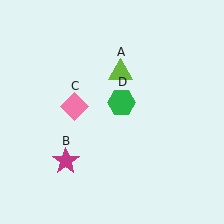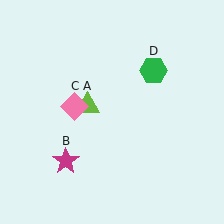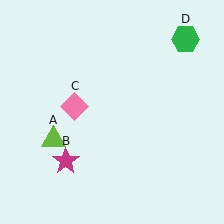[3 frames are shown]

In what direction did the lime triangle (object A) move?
The lime triangle (object A) moved down and to the left.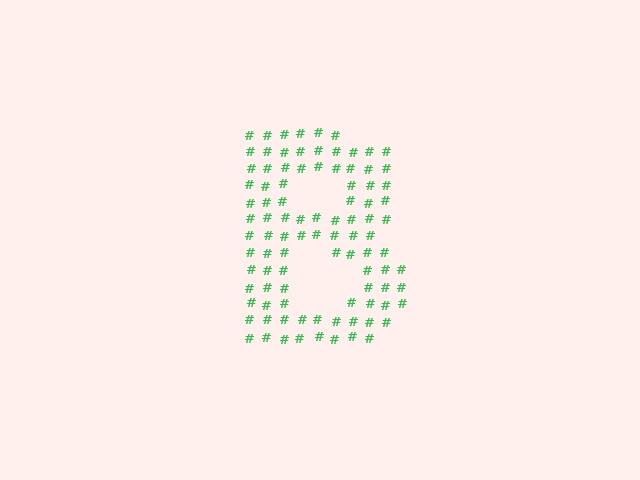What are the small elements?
The small elements are hash symbols.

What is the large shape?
The large shape is the letter B.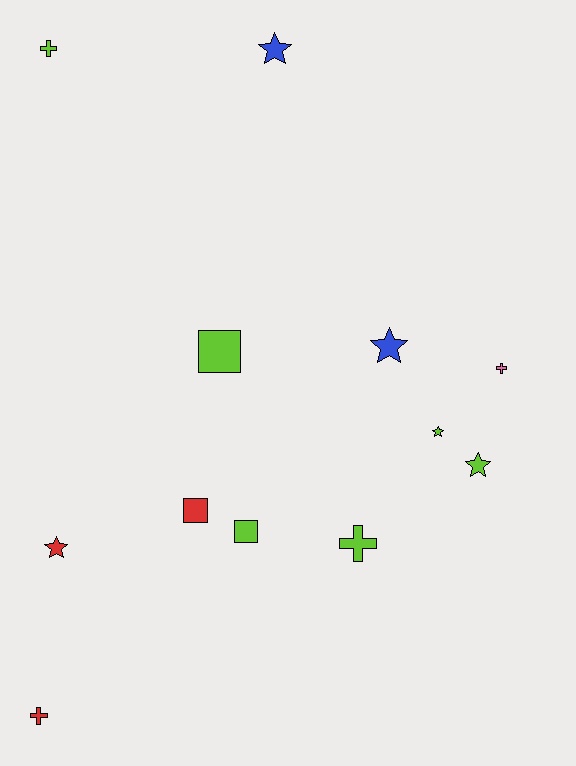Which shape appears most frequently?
Star, with 5 objects.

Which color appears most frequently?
Lime, with 6 objects.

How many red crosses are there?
There is 1 red cross.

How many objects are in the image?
There are 12 objects.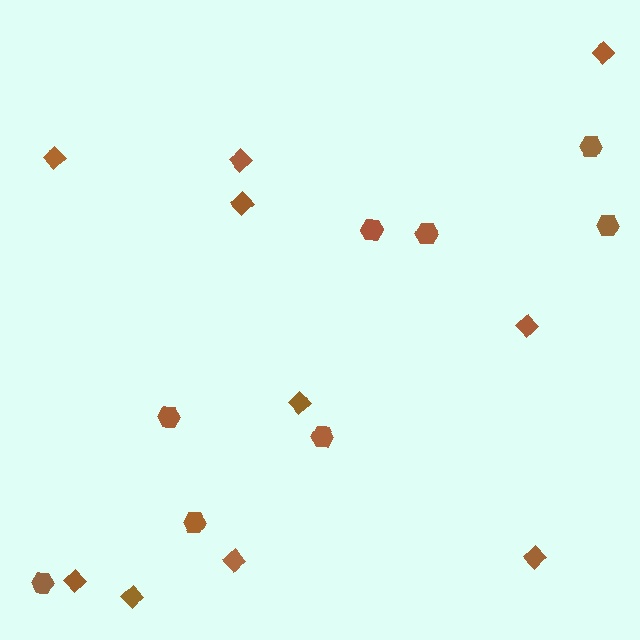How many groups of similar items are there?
There are 2 groups: one group of hexagons (8) and one group of diamonds (10).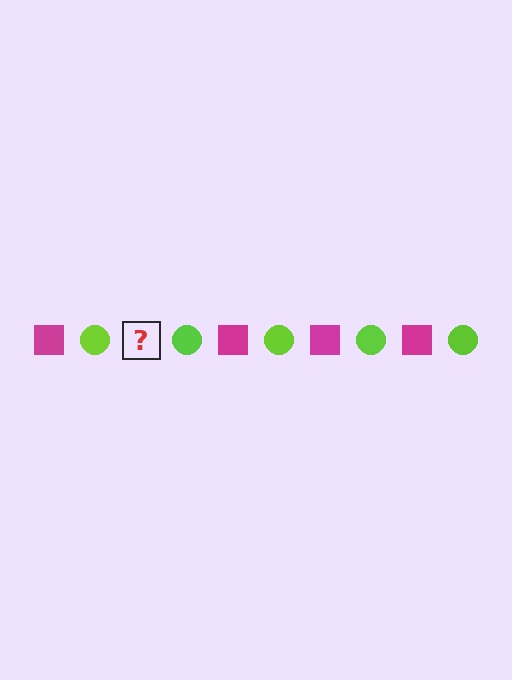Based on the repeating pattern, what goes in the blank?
The blank should be a magenta square.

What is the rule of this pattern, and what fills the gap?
The rule is that the pattern alternates between magenta square and lime circle. The gap should be filled with a magenta square.